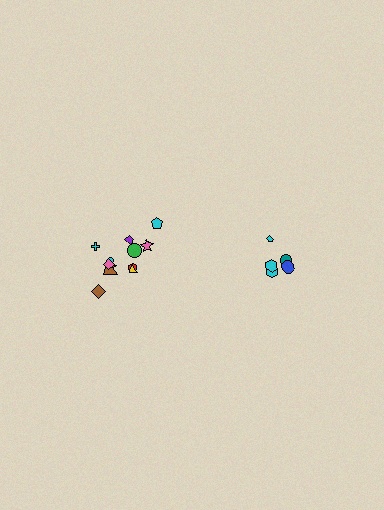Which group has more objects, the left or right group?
The left group.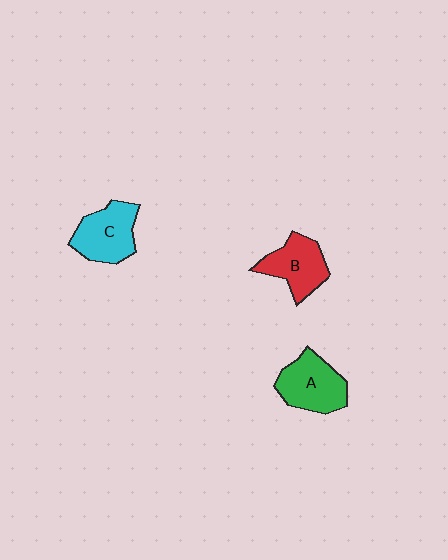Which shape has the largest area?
Shape A (green).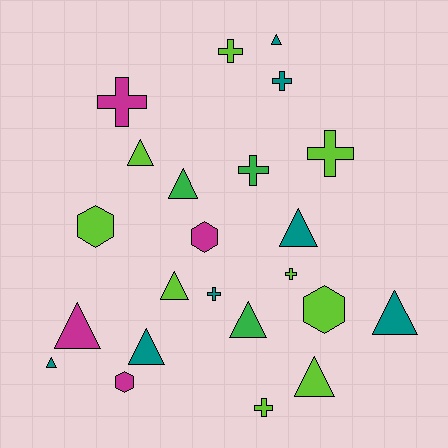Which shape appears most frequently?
Triangle, with 11 objects.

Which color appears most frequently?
Lime, with 9 objects.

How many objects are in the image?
There are 23 objects.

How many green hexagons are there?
There are no green hexagons.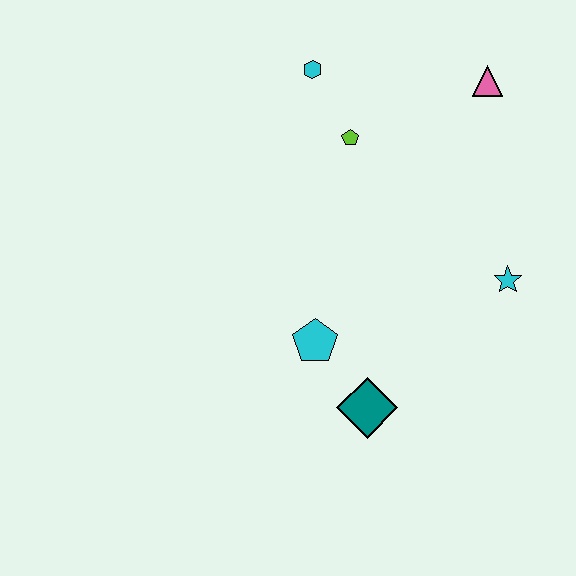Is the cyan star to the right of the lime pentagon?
Yes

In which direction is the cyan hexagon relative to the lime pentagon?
The cyan hexagon is above the lime pentagon.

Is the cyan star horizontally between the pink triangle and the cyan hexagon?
No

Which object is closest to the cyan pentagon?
The teal diamond is closest to the cyan pentagon.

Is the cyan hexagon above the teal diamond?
Yes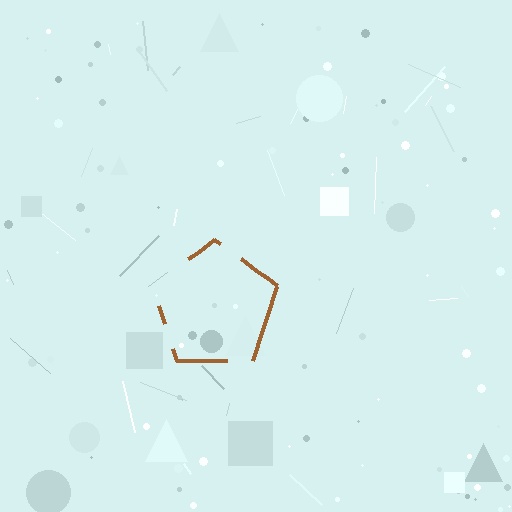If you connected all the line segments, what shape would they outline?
They would outline a pentagon.